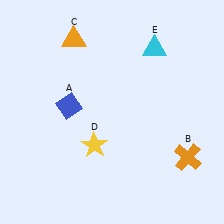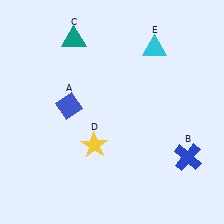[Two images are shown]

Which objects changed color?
B changed from orange to blue. C changed from orange to teal.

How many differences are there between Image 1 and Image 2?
There are 2 differences between the two images.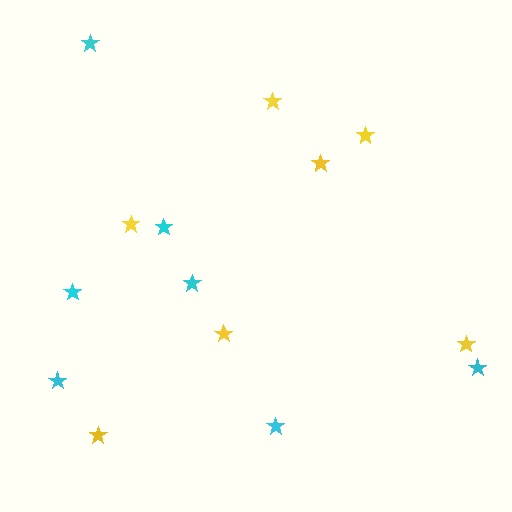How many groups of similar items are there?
There are 2 groups: one group of yellow stars (7) and one group of cyan stars (7).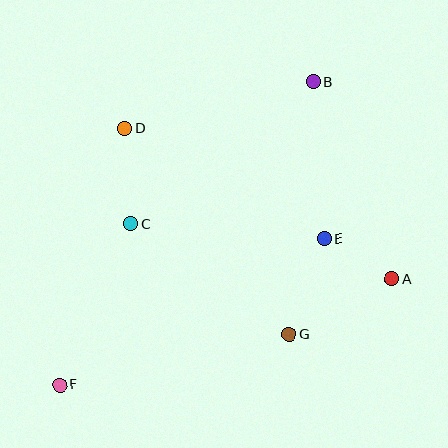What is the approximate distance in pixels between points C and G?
The distance between C and G is approximately 193 pixels.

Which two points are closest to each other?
Points A and E are closest to each other.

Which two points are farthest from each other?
Points B and F are farthest from each other.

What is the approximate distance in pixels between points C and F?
The distance between C and F is approximately 176 pixels.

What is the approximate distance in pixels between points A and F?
The distance between A and F is approximately 349 pixels.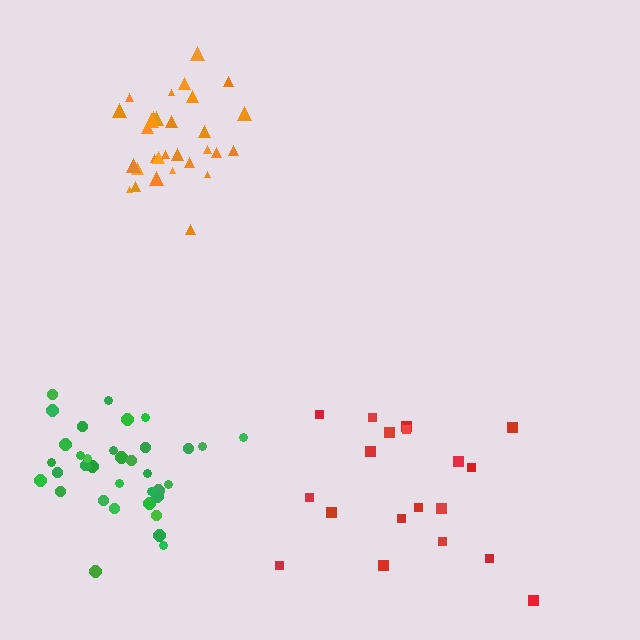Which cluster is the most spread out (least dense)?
Red.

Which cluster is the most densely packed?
Orange.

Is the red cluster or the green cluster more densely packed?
Green.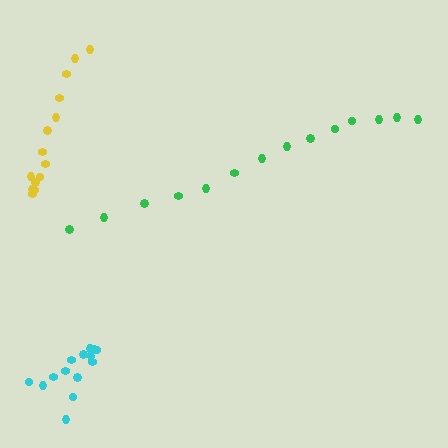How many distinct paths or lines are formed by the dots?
There are 3 distinct paths.